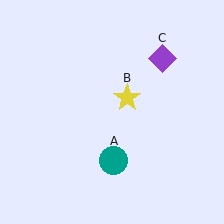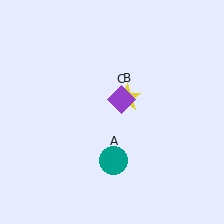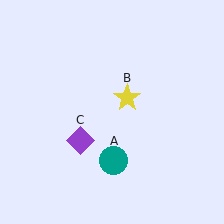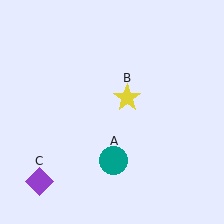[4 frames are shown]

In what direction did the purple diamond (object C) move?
The purple diamond (object C) moved down and to the left.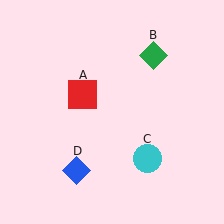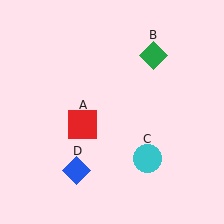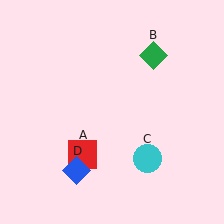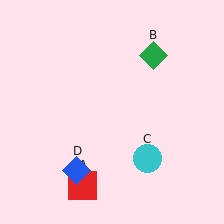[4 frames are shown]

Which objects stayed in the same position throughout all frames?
Green diamond (object B) and cyan circle (object C) and blue diamond (object D) remained stationary.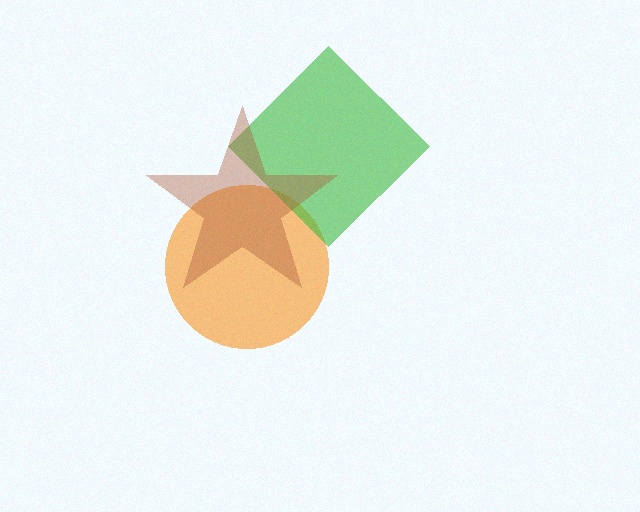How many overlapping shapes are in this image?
There are 3 overlapping shapes in the image.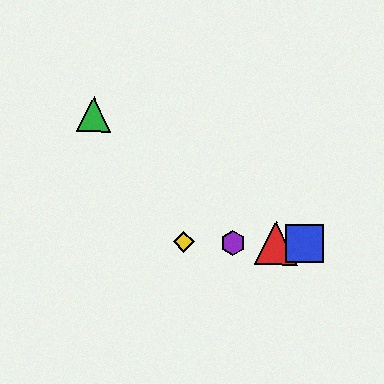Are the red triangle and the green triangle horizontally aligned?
No, the red triangle is at y≈243 and the green triangle is at y≈114.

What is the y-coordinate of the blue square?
The blue square is at y≈244.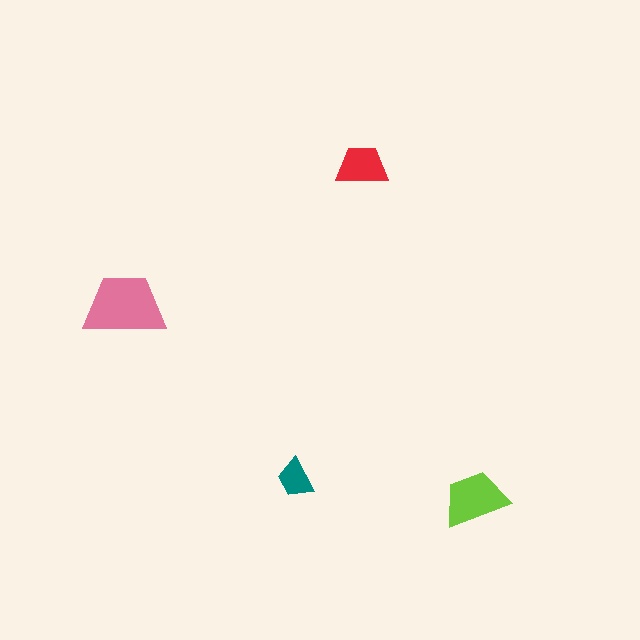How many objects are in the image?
There are 4 objects in the image.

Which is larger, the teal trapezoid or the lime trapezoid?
The lime one.